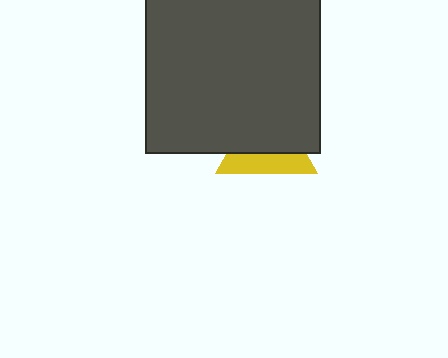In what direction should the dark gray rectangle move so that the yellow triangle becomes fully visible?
The dark gray rectangle should move up. That is the shortest direction to clear the overlap and leave the yellow triangle fully visible.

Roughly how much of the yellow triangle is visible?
A small part of it is visible (roughly 40%).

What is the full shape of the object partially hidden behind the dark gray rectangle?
The partially hidden object is a yellow triangle.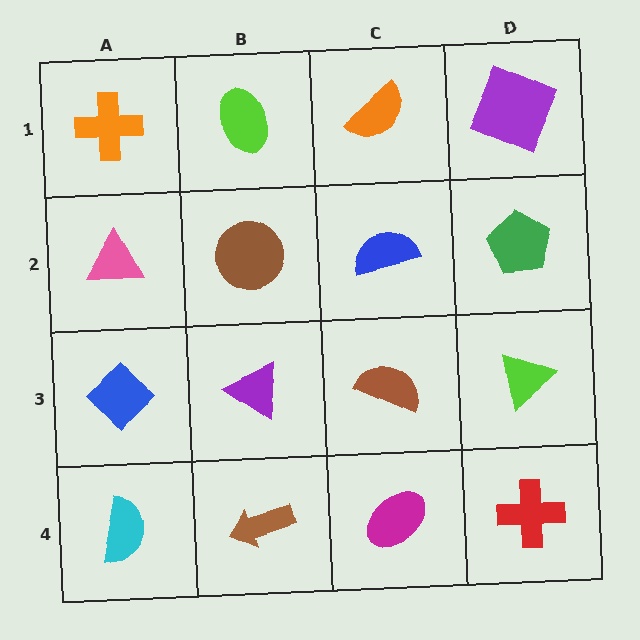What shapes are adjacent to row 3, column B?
A brown circle (row 2, column B), a brown arrow (row 4, column B), a blue diamond (row 3, column A), a brown semicircle (row 3, column C).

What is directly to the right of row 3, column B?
A brown semicircle.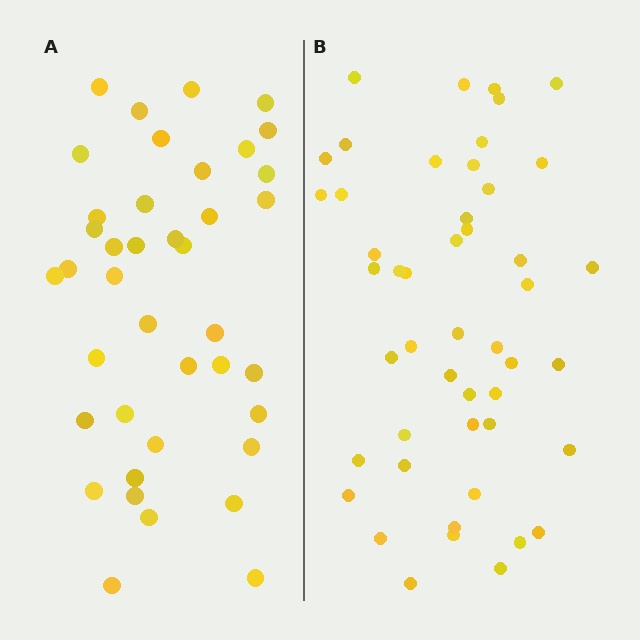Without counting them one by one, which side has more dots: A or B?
Region B (the right region) has more dots.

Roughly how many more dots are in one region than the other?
Region B has roughly 8 or so more dots than region A.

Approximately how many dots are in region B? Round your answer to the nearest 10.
About 50 dots. (The exact count is 48, which rounds to 50.)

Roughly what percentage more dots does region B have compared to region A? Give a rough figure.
About 20% more.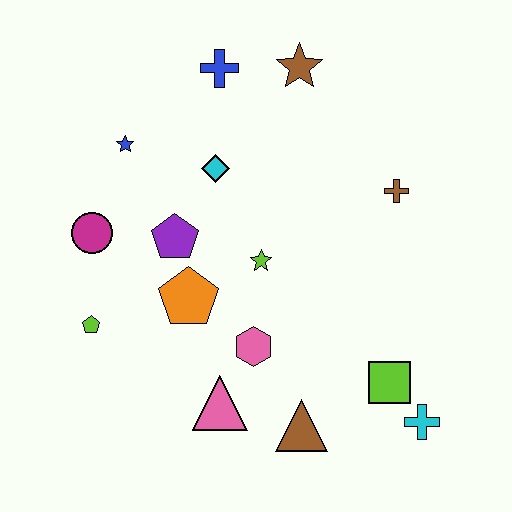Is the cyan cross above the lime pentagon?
No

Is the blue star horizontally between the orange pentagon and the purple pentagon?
No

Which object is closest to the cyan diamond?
The purple pentagon is closest to the cyan diamond.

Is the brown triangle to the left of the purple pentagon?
No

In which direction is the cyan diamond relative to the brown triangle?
The cyan diamond is above the brown triangle.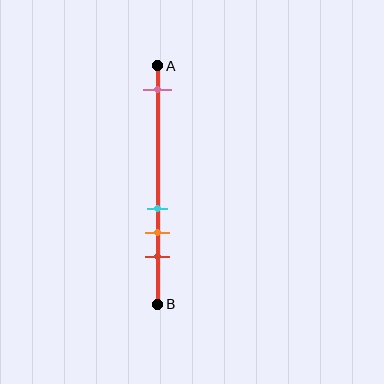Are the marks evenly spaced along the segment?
No, the marks are not evenly spaced.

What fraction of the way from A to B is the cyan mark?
The cyan mark is approximately 60% (0.6) of the way from A to B.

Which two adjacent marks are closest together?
The cyan and orange marks are the closest adjacent pair.